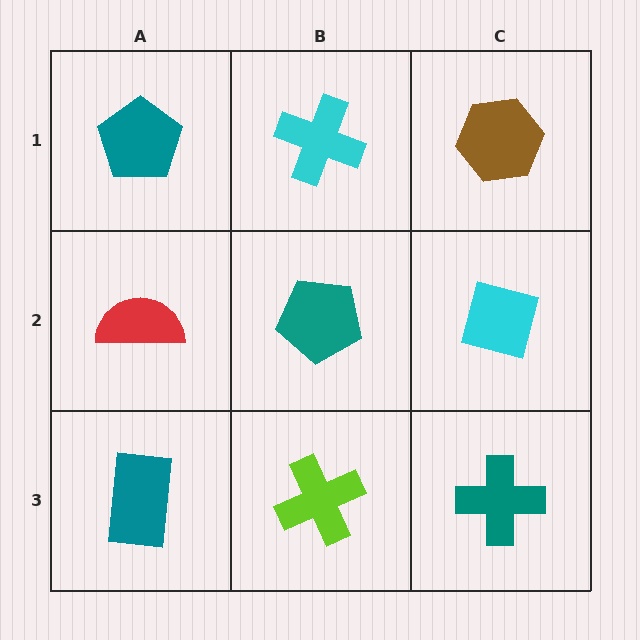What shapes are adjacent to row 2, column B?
A cyan cross (row 1, column B), a lime cross (row 3, column B), a red semicircle (row 2, column A), a cyan square (row 2, column C).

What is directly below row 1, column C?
A cyan square.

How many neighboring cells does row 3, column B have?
3.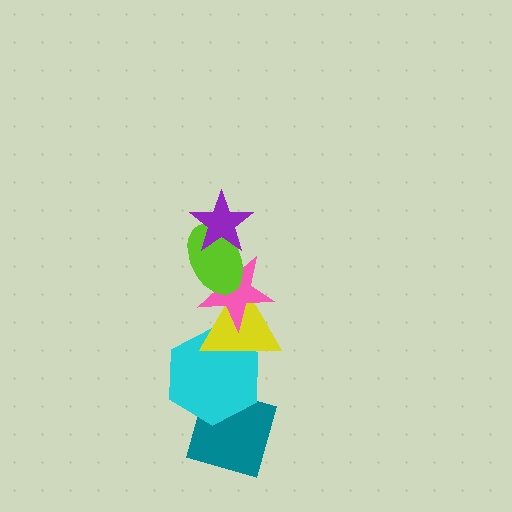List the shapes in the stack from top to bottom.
From top to bottom: the purple star, the lime ellipse, the pink star, the yellow triangle, the cyan hexagon, the teal diamond.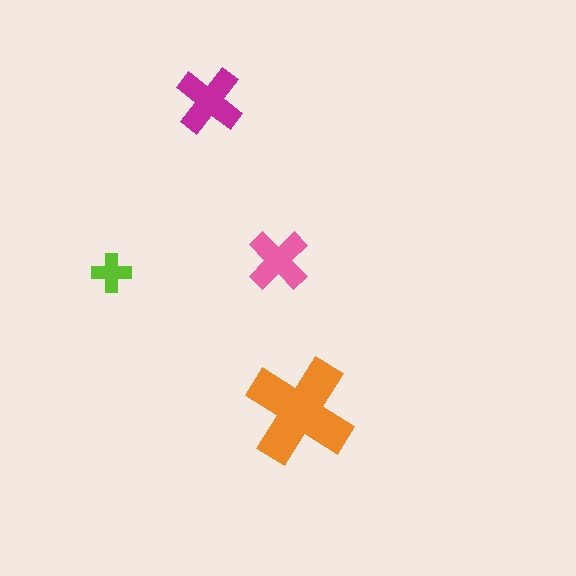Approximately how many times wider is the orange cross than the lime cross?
About 3 times wider.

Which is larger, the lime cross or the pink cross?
The pink one.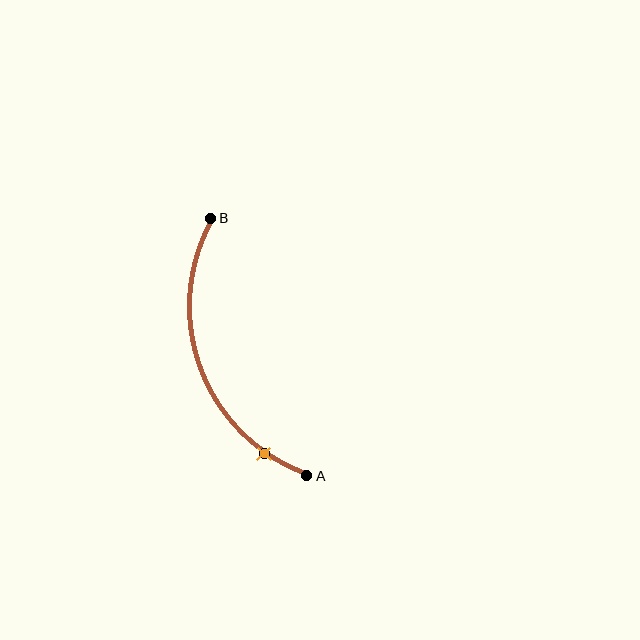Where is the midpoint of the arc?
The arc midpoint is the point on the curve farthest from the straight line joining A and B. It sits to the left of that line.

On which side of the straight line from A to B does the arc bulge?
The arc bulges to the left of the straight line connecting A and B.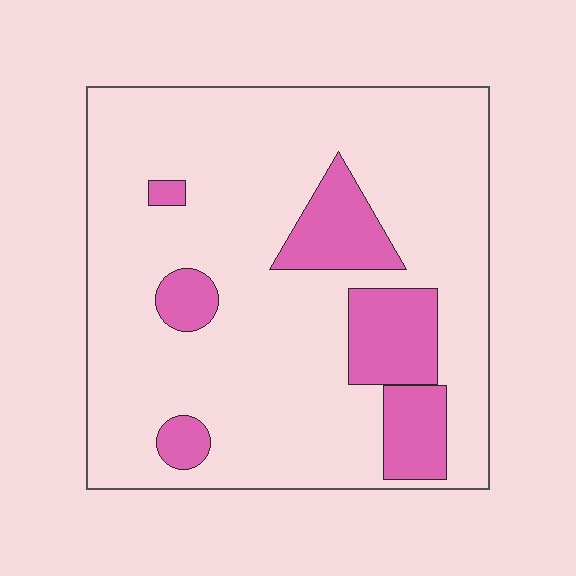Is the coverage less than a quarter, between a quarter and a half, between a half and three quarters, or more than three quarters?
Less than a quarter.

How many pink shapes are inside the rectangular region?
6.